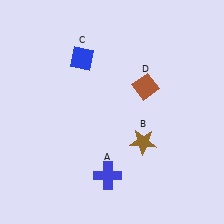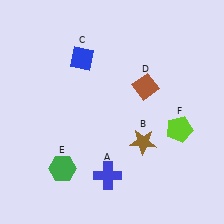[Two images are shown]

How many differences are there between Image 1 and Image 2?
There are 2 differences between the two images.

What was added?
A green hexagon (E), a lime pentagon (F) were added in Image 2.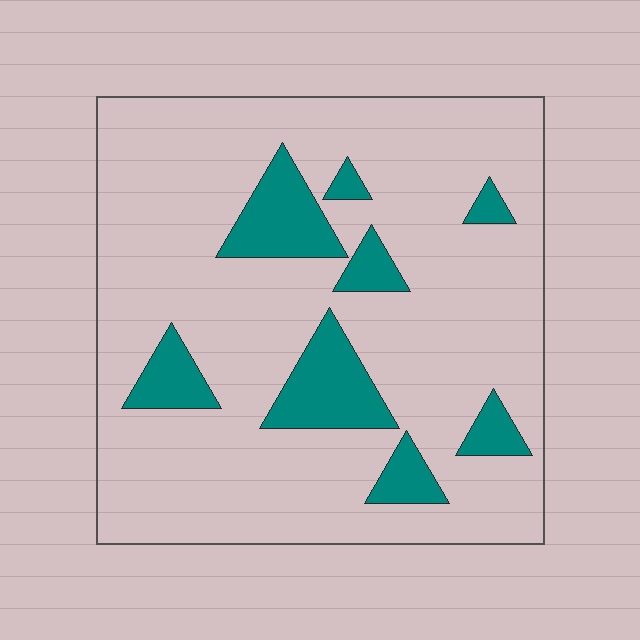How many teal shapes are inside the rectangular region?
8.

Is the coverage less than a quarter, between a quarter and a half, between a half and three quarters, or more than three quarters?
Less than a quarter.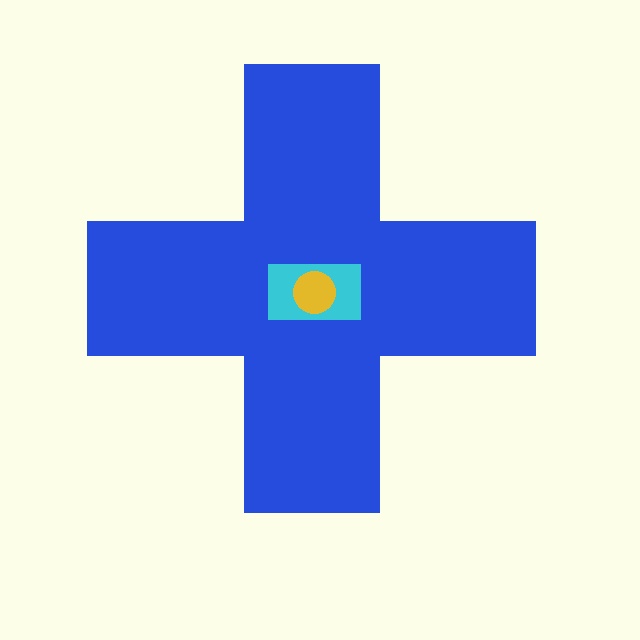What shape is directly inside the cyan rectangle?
The yellow circle.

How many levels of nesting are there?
3.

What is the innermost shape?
The yellow circle.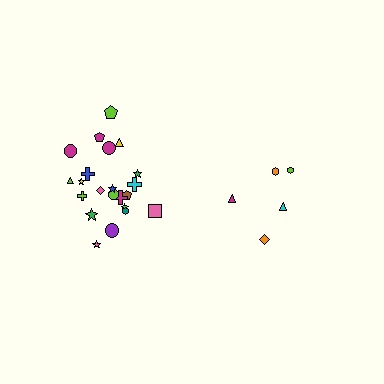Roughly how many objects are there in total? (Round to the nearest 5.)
Roughly 25 objects in total.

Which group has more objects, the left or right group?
The left group.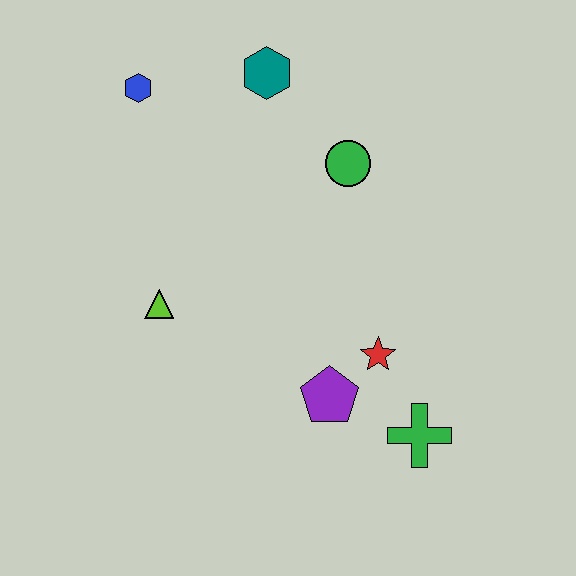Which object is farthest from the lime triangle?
The green cross is farthest from the lime triangle.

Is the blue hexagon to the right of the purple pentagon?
No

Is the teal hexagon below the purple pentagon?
No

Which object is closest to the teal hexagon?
The green circle is closest to the teal hexagon.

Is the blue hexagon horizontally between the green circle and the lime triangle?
No